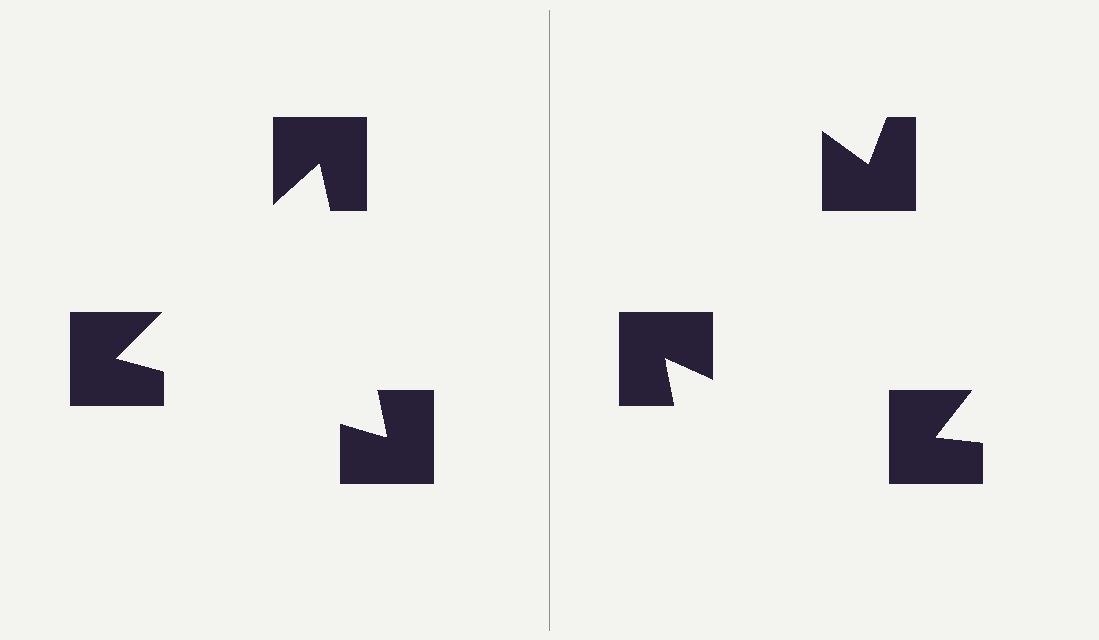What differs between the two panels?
The notched squares are positioned identically on both sides; only the wedge orientations differ. On the left they align to a triangle; on the right they are misaligned.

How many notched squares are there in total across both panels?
6 — 3 on each side.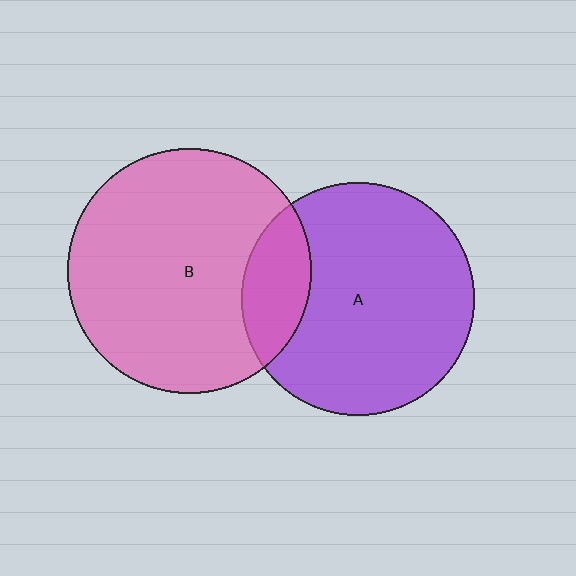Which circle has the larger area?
Circle B (pink).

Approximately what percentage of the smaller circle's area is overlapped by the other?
Approximately 20%.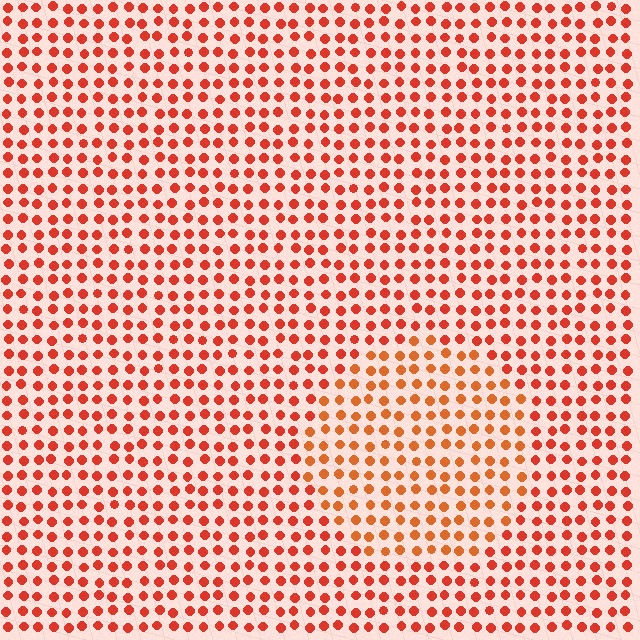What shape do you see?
I see a circle.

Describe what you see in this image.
The image is filled with small red elements in a uniform arrangement. A circle-shaped region is visible where the elements are tinted to a slightly different hue, forming a subtle color boundary.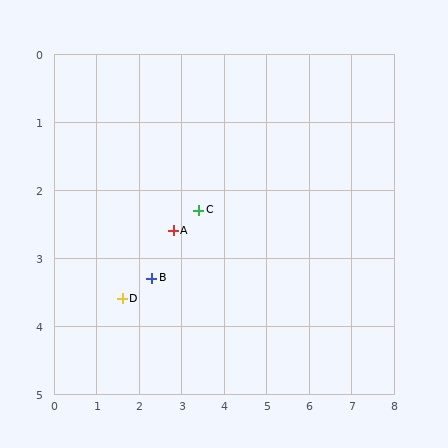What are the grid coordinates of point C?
Point C is at approximately (3.4, 2.3).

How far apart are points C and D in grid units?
Points C and D are about 2.2 grid units apart.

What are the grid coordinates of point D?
Point D is at approximately (1.6, 3.6).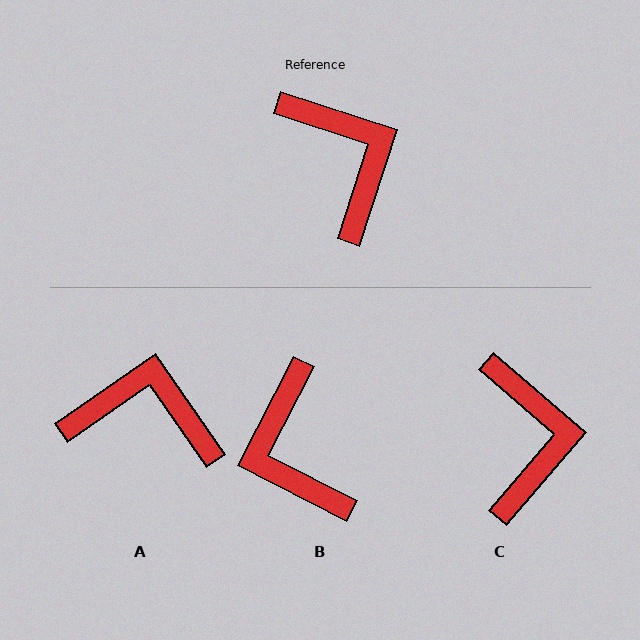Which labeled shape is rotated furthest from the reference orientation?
B, about 171 degrees away.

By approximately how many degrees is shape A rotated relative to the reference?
Approximately 52 degrees counter-clockwise.